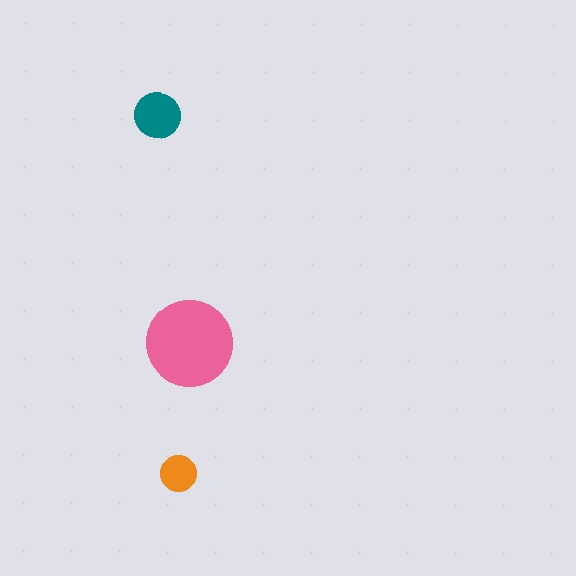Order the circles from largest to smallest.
the pink one, the teal one, the orange one.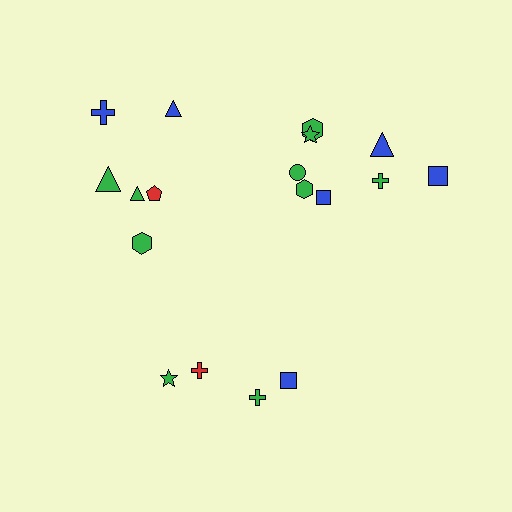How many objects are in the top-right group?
There are 8 objects.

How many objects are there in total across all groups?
There are 18 objects.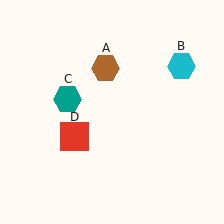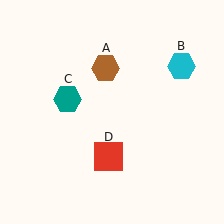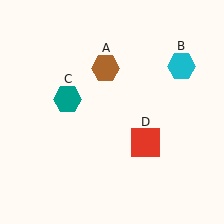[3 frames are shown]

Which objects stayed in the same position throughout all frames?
Brown hexagon (object A) and cyan hexagon (object B) and teal hexagon (object C) remained stationary.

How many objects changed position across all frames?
1 object changed position: red square (object D).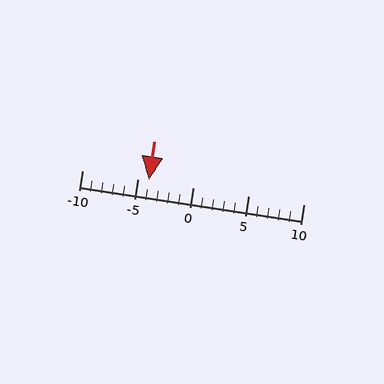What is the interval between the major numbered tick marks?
The major tick marks are spaced 5 units apart.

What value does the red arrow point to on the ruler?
The red arrow points to approximately -4.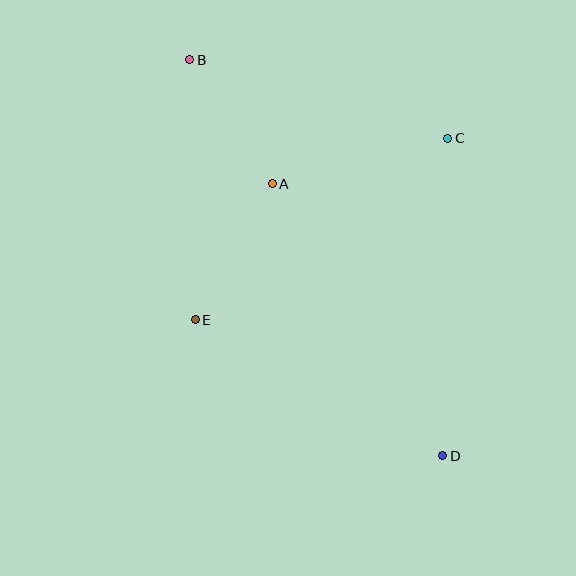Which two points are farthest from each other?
Points B and D are farthest from each other.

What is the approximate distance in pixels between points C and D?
The distance between C and D is approximately 318 pixels.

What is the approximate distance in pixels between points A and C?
The distance between A and C is approximately 182 pixels.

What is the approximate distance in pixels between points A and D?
The distance between A and D is approximately 321 pixels.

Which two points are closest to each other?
Points A and B are closest to each other.